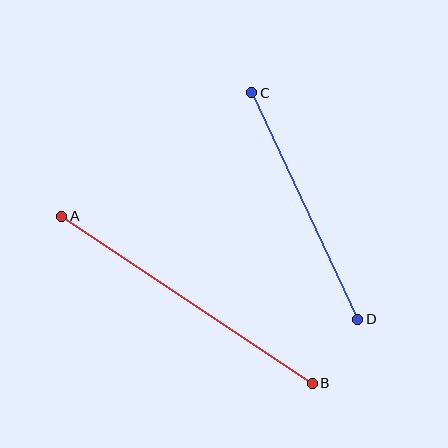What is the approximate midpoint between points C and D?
The midpoint is at approximately (305, 206) pixels.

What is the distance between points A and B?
The distance is approximately 301 pixels.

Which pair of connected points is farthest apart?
Points A and B are farthest apart.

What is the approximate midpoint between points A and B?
The midpoint is at approximately (187, 300) pixels.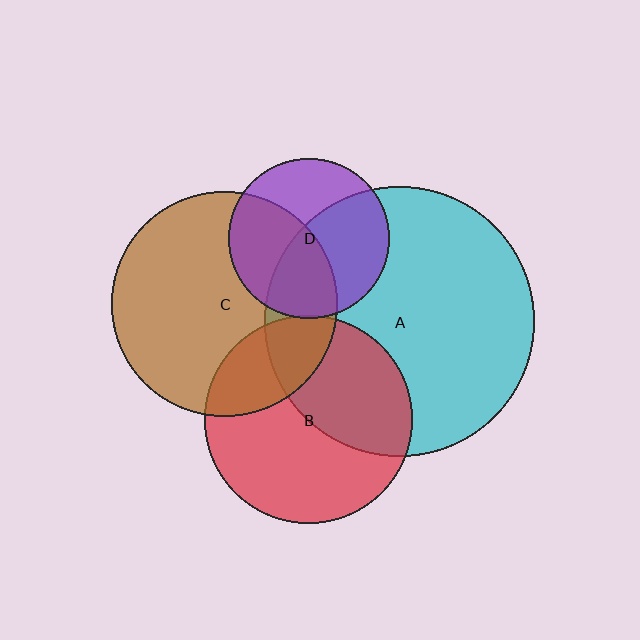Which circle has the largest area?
Circle A (cyan).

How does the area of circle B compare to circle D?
Approximately 1.7 times.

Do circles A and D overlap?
Yes.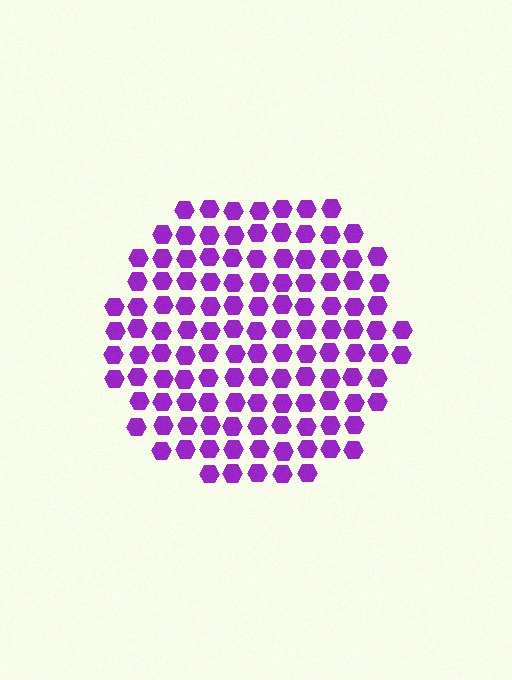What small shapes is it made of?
It is made of small hexagons.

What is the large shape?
The large shape is a circle.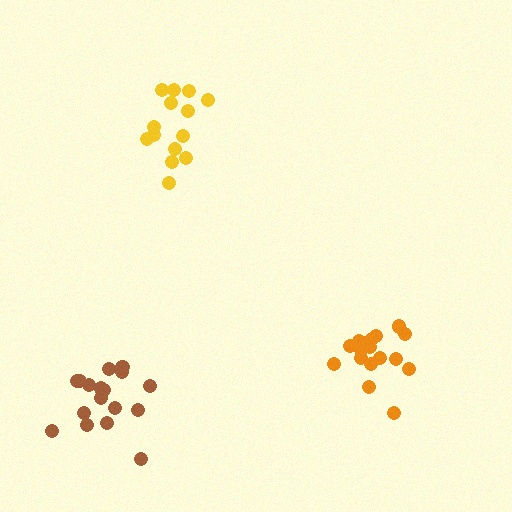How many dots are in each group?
Group 1: 17 dots, Group 2: 17 dots, Group 3: 14 dots (48 total).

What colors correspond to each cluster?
The clusters are colored: orange, brown, yellow.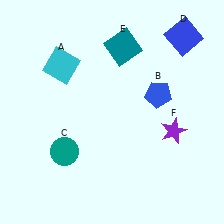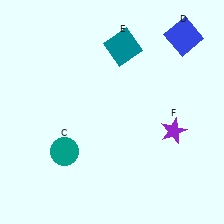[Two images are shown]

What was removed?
The blue pentagon (B), the cyan square (A) were removed in Image 2.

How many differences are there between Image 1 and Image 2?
There are 2 differences between the two images.